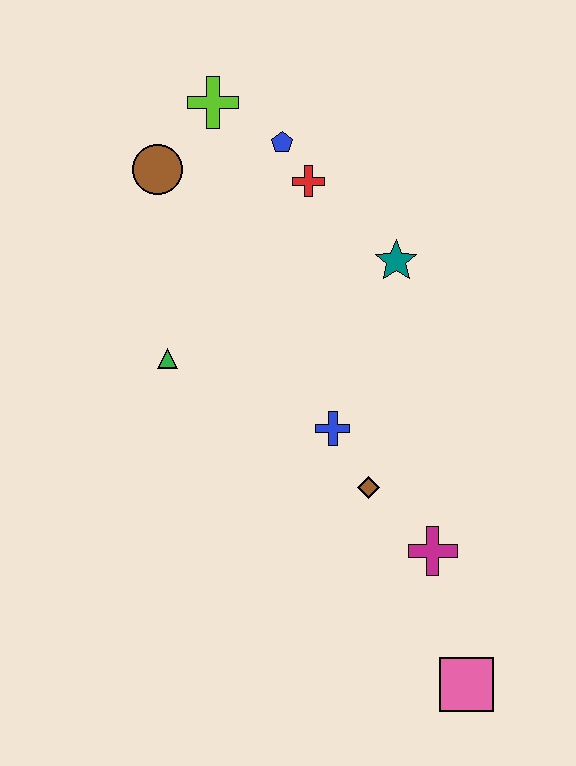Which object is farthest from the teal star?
The pink square is farthest from the teal star.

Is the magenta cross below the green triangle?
Yes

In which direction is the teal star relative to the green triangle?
The teal star is to the right of the green triangle.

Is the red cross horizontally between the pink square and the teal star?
No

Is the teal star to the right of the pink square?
No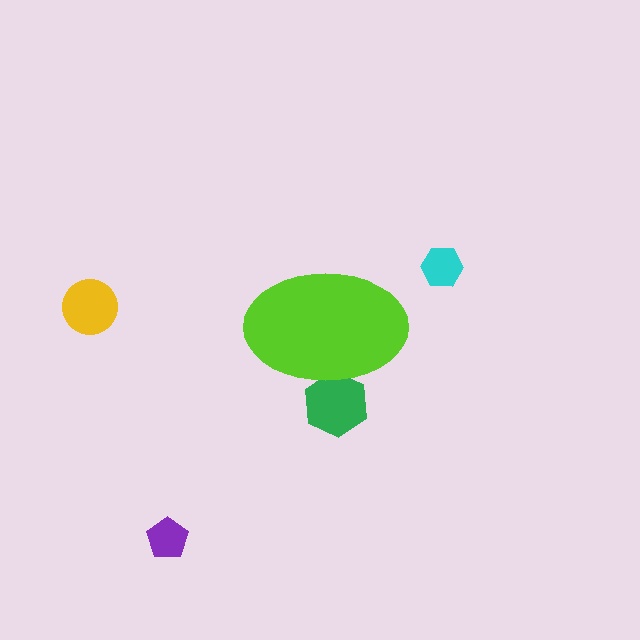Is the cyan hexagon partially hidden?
No, the cyan hexagon is fully visible.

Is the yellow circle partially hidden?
No, the yellow circle is fully visible.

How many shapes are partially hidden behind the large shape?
1 shape is partially hidden.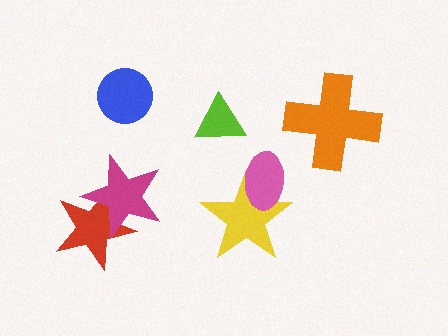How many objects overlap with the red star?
1 object overlaps with the red star.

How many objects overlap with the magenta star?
1 object overlaps with the magenta star.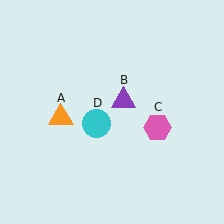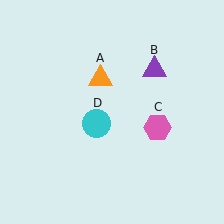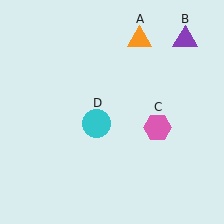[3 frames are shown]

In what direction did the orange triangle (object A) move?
The orange triangle (object A) moved up and to the right.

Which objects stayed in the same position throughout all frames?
Pink hexagon (object C) and cyan circle (object D) remained stationary.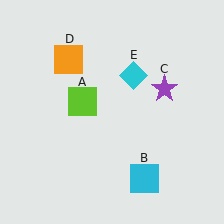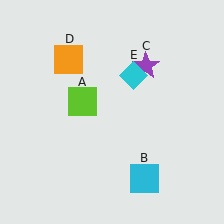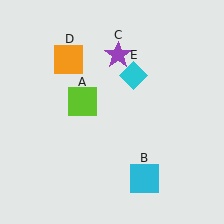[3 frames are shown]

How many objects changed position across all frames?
1 object changed position: purple star (object C).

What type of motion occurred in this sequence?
The purple star (object C) rotated counterclockwise around the center of the scene.